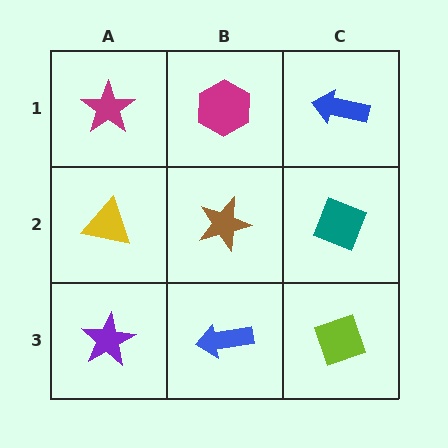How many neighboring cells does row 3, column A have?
2.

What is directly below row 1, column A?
A yellow triangle.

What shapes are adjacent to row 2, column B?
A magenta hexagon (row 1, column B), a blue arrow (row 3, column B), a yellow triangle (row 2, column A), a teal diamond (row 2, column C).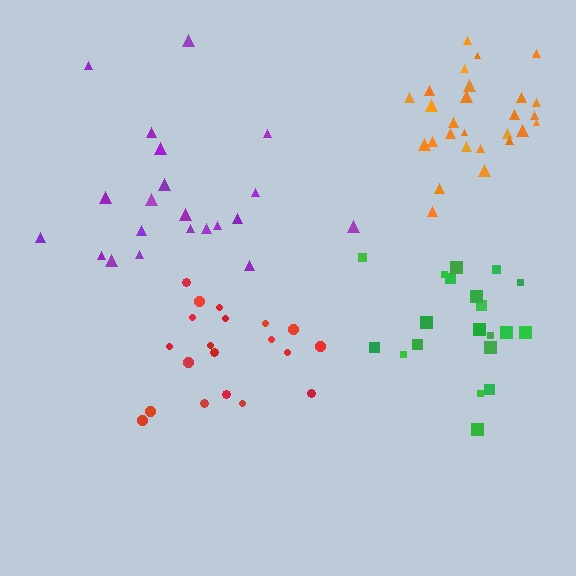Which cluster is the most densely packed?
Orange.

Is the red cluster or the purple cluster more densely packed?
Red.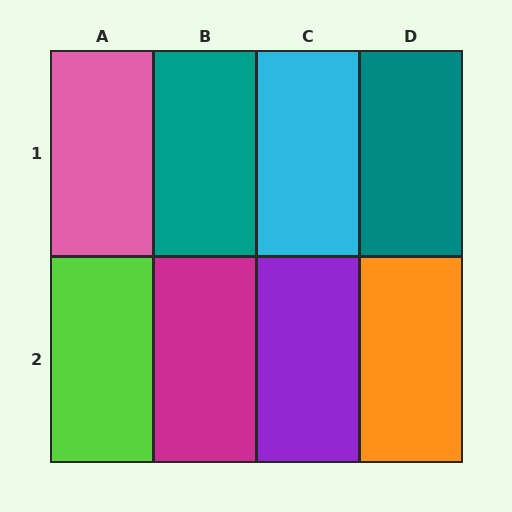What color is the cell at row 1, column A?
Pink.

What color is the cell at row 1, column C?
Cyan.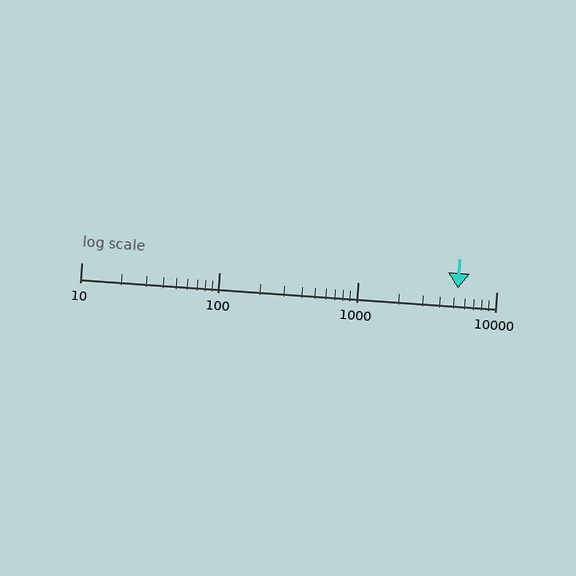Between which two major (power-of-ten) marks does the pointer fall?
The pointer is between 1000 and 10000.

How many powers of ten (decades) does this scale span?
The scale spans 3 decades, from 10 to 10000.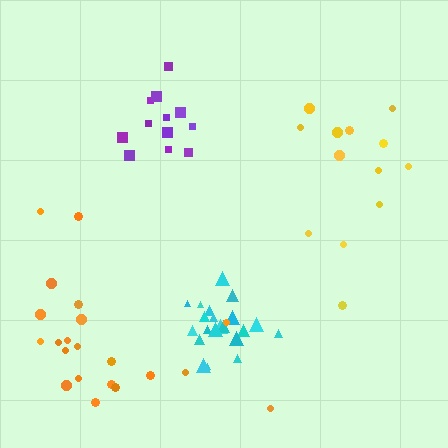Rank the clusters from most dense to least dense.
cyan, purple, yellow, orange.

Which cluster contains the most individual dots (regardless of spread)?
Cyan (23).